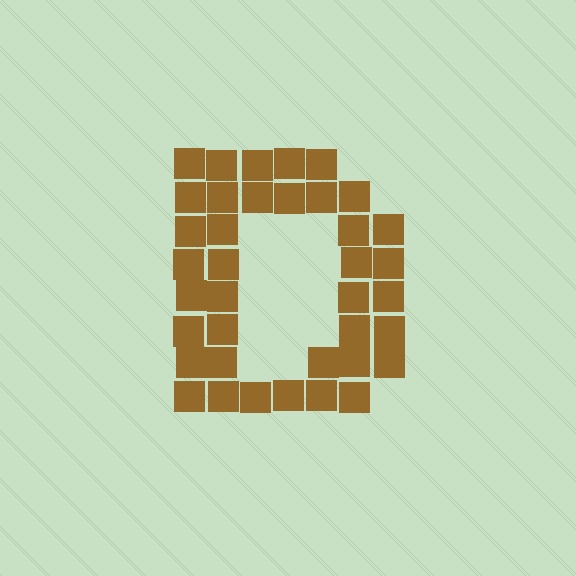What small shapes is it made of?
It is made of small squares.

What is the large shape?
The large shape is the letter D.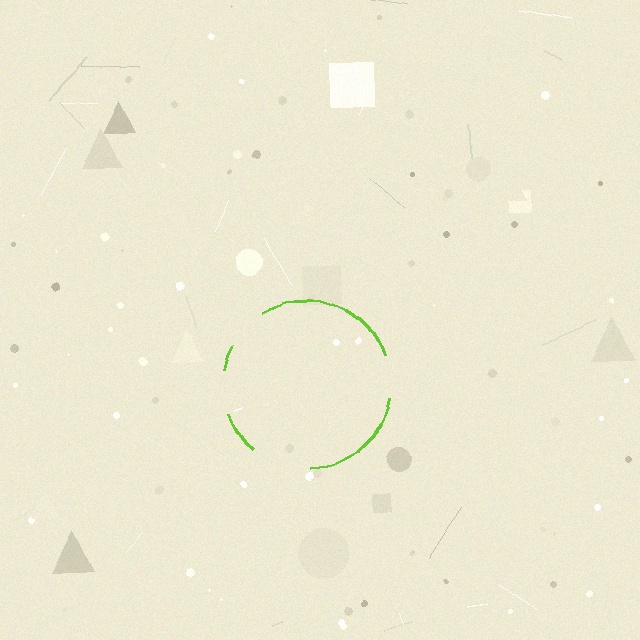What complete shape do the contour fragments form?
The contour fragments form a circle.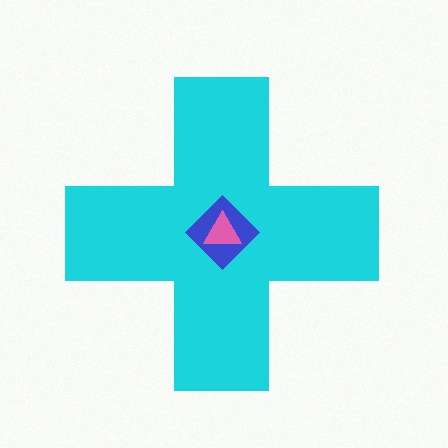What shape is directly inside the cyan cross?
The blue diamond.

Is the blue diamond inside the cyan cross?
Yes.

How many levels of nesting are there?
3.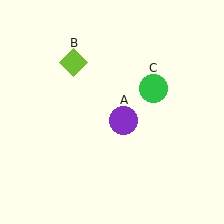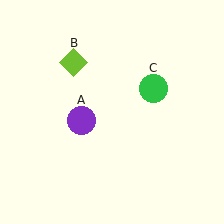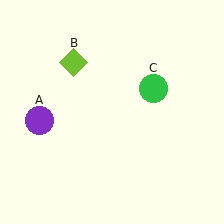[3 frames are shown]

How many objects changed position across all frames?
1 object changed position: purple circle (object A).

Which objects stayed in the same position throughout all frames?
Lime diamond (object B) and green circle (object C) remained stationary.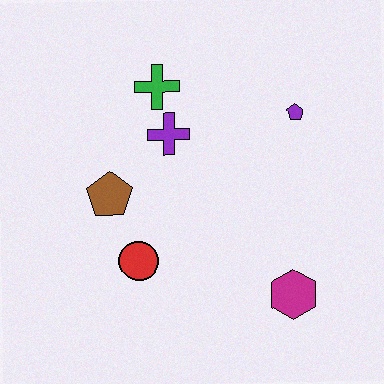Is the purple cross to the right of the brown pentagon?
Yes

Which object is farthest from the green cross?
The magenta hexagon is farthest from the green cross.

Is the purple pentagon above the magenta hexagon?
Yes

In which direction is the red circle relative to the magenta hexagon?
The red circle is to the left of the magenta hexagon.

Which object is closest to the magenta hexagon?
The red circle is closest to the magenta hexagon.